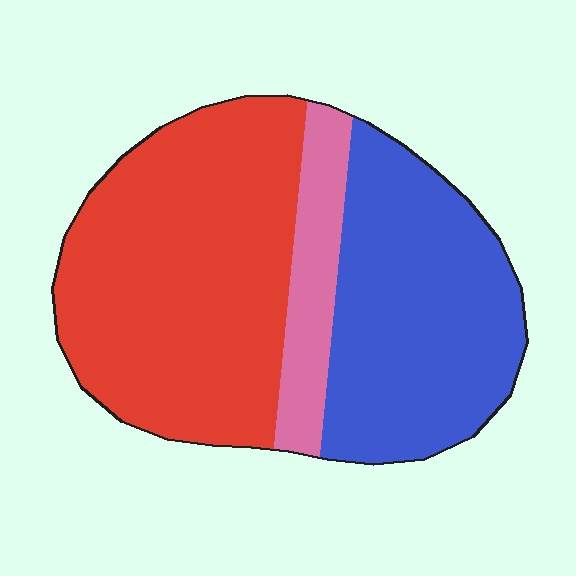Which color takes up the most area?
Red, at roughly 50%.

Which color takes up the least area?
Pink, at roughly 10%.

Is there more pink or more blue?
Blue.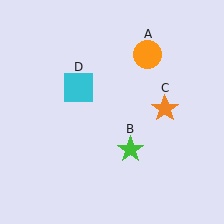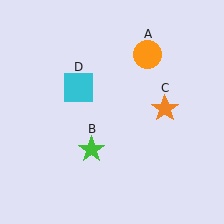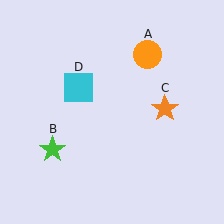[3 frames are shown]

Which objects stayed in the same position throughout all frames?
Orange circle (object A) and orange star (object C) and cyan square (object D) remained stationary.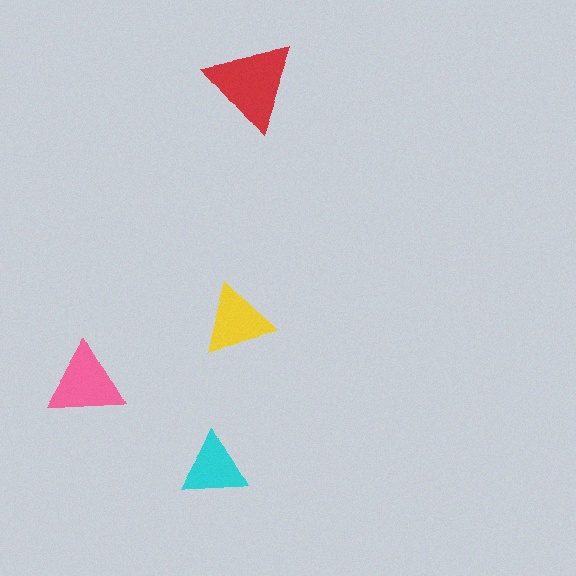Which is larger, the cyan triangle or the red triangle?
The red one.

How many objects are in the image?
There are 4 objects in the image.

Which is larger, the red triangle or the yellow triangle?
The red one.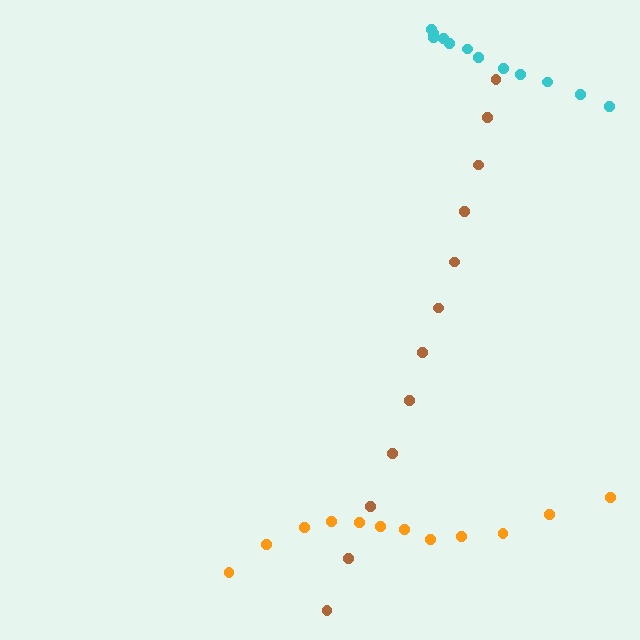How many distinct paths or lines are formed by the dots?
There are 3 distinct paths.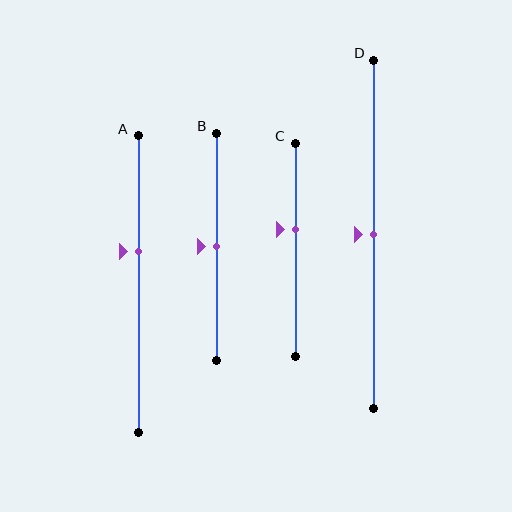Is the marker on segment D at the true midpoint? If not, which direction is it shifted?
Yes, the marker on segment D is at the true midpoint.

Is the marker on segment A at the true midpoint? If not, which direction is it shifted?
No, the marker on segment A is shifted upward by about 11% of the segment length.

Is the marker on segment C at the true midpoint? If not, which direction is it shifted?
No, the marker on segment C is shifted upward by about 10% of the segment length.